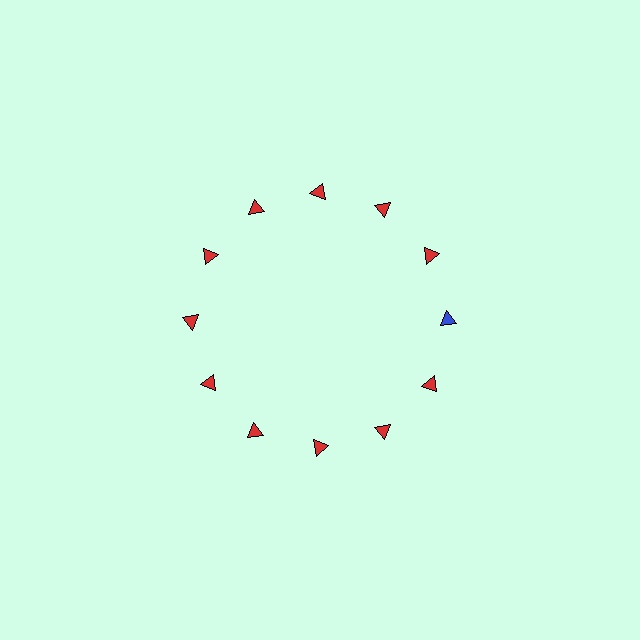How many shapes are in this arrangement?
There are 12 shapes arranged in a ring pattern.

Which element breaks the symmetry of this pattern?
The blue triangle at roughly the 3 o'clock position breaks the symmetry. All other shapes are red triangles.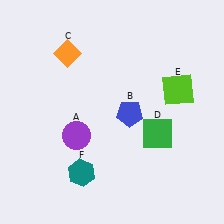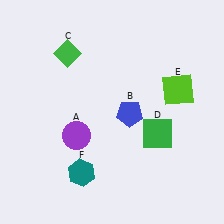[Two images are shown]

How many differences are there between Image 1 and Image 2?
There is 1 difference between the two images.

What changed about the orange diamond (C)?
In Image 1, C is orange. In Image 2, it changed to green.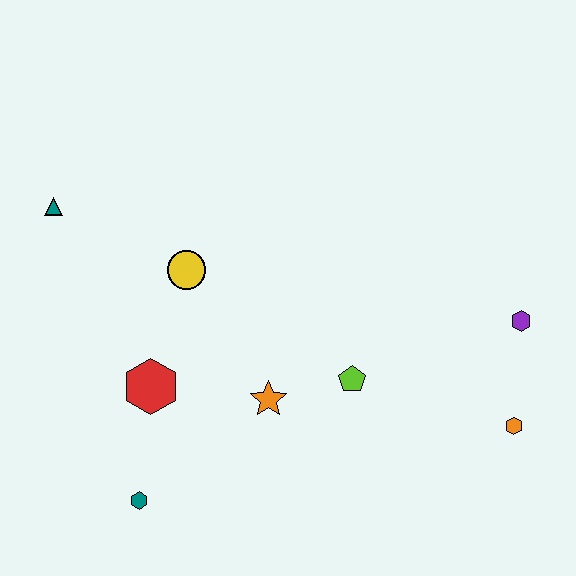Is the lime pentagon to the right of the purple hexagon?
No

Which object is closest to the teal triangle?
The yellow circle is closest to the teal triangle.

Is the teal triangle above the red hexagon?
Yes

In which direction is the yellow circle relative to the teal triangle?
The yellow circle is to the right of the teal triangle.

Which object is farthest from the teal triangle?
The orange hexagon is farthest from the teal triangle.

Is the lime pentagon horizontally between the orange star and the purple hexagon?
Yes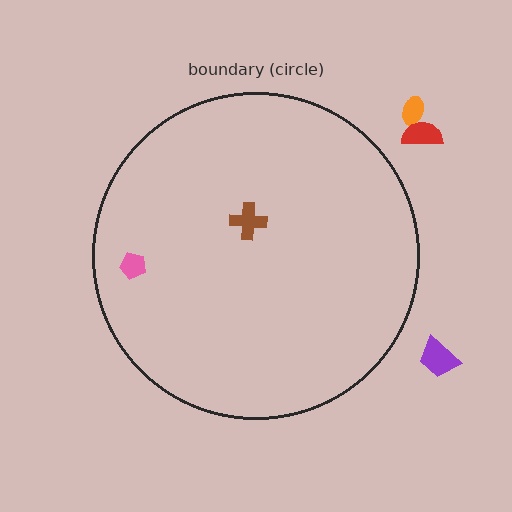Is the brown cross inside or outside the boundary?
Inside.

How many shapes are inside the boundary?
2 inside, 3 outside.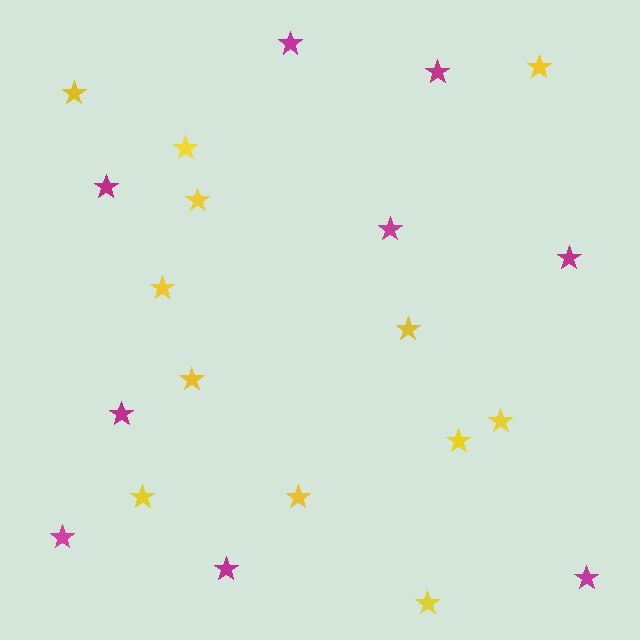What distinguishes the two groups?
There are 2 groups: one group of yellow stars (12) and one group of magenta stars (9).